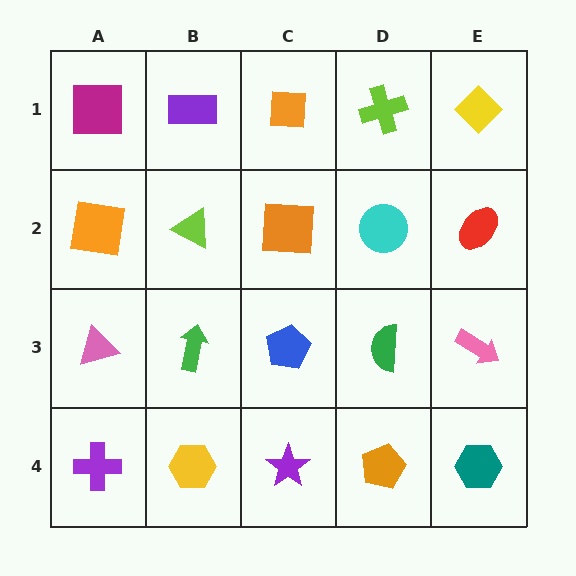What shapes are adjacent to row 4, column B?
A green arrow (row 3, column B), a purple cross (row 4, column A), a purple star (row 4, column C).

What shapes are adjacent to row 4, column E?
A pink arrow (row 3, column E), an orange pentagon (row 4, column D).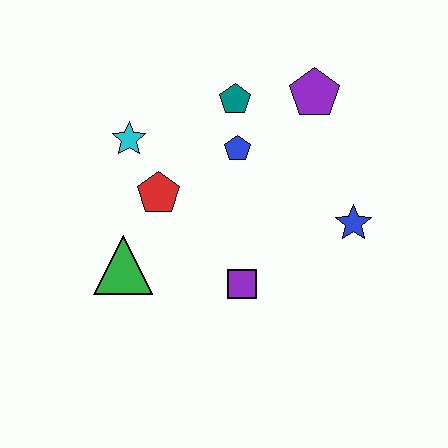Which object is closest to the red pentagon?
The cyan star is closest to the red pentagon.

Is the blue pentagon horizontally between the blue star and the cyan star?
Yes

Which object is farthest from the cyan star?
The blue star is farthest from the cyan star.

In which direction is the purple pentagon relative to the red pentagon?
The purple pentagon is to the right of the red pentagon.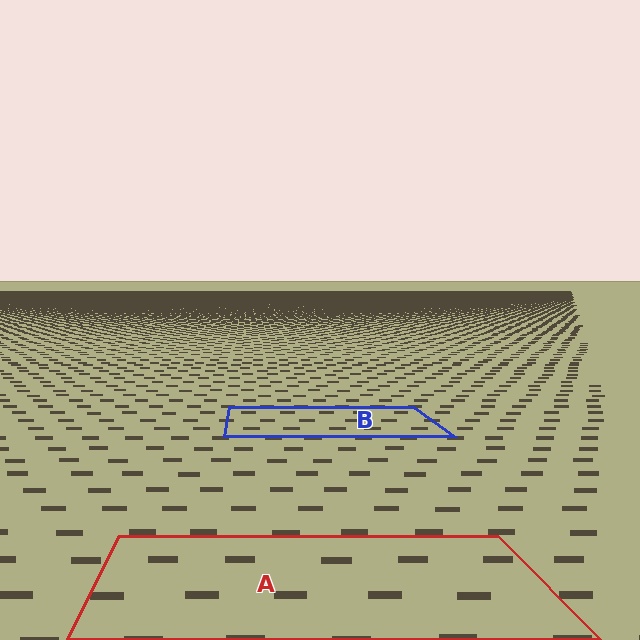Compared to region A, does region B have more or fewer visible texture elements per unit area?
Region B has more texture elements per unit area — they are packed more densely because it is farther away.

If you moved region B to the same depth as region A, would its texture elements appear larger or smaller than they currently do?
They would appear larger. At a closer depth, the same texture elements are projected at a bigger on-screen size.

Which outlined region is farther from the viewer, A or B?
Region B is farther from the viewer — the texture elements inside it appear smaller and more densely packed.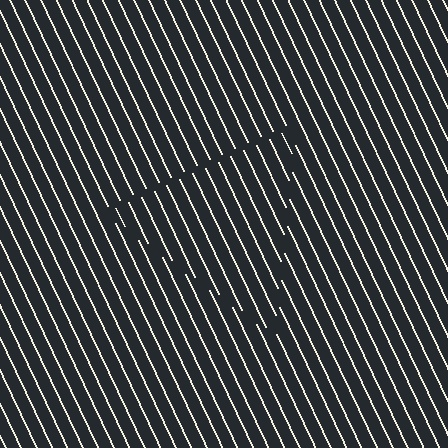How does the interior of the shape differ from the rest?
The interior of the shape contains the same grating, shifted by half a period — the contour is defined by the phase discontinuity where line-ends from the inner and outer gratings abut.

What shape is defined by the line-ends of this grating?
An illusory triangle. The interior of the shape contains the same grating, shifted by half a period — the contour is defined by the phase discontinuity where line-ends from the inner and outer gratings abut.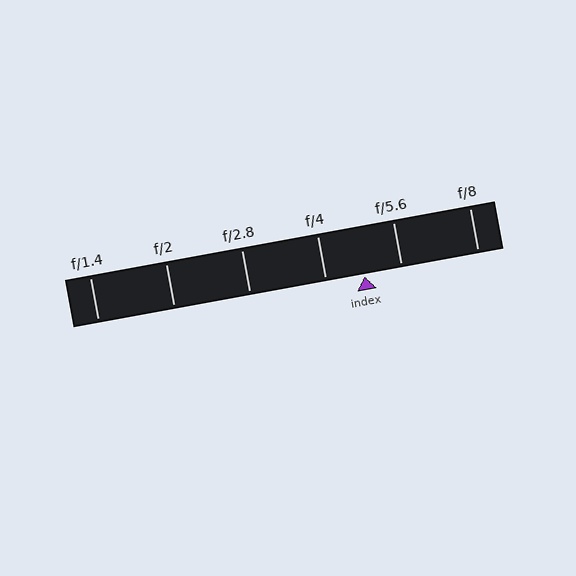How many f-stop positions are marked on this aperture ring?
There are 6 f-stop positions marked.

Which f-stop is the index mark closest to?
The index mark is closest to f/4.